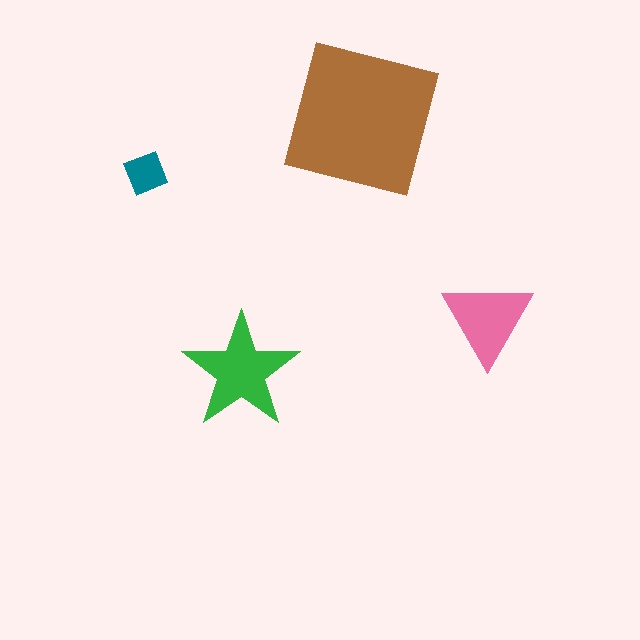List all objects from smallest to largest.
The teal diamond, the pink triangle, the green star, the brown square.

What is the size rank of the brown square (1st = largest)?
1st.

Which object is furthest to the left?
The teal diamond is leftmost.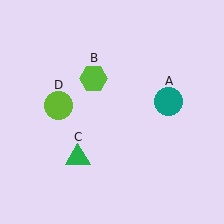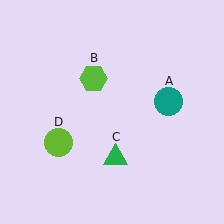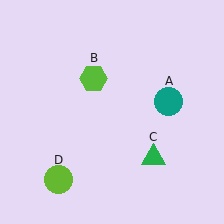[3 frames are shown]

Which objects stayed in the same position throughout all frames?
Teal circle (object A) and lime hexagon (object B) remained stationary.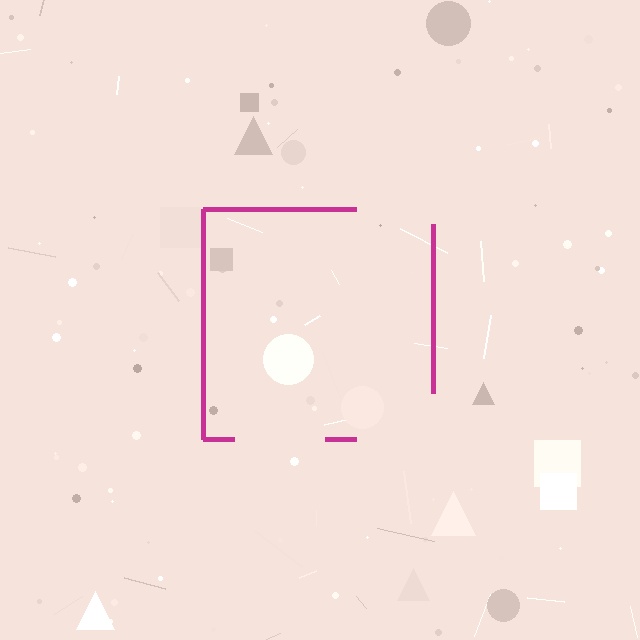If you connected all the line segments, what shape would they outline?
They would outline a square.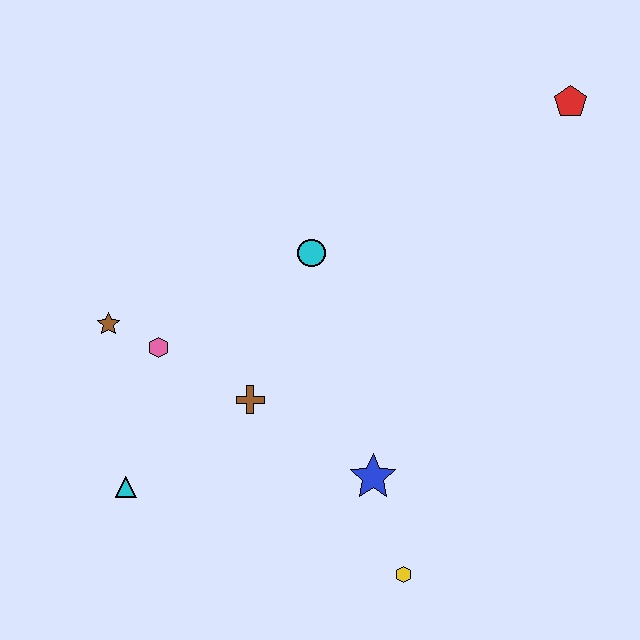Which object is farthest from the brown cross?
The red pentagon is farthest from the brown cross.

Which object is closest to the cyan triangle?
The pink hexagon is closest to the cyan triangle.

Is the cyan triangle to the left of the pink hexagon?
Yes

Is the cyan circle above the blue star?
Yes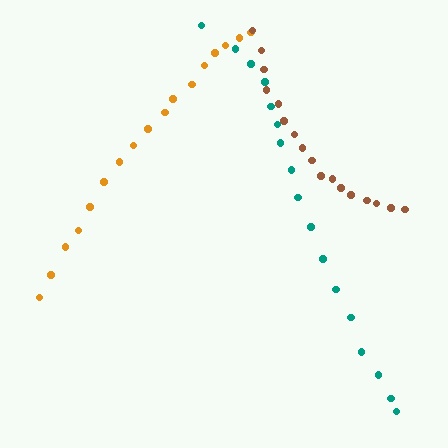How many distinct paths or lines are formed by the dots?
There are 3 distinct paths.